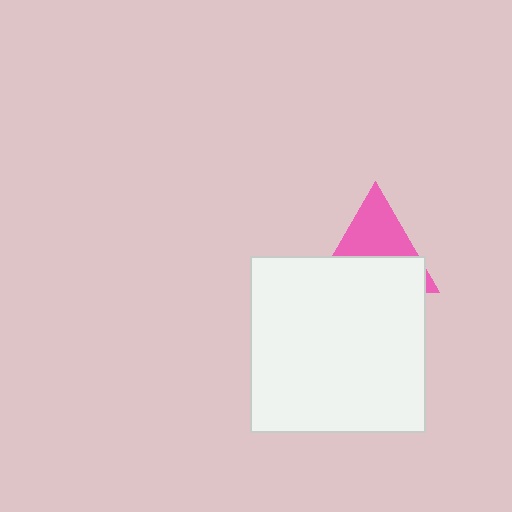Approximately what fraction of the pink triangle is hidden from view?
Roughly 53% of the pink triangle is hidden behind the white square.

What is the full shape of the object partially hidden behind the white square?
The partially hidden object is a pink triangle.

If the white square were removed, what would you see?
You would see the complete pink triangle.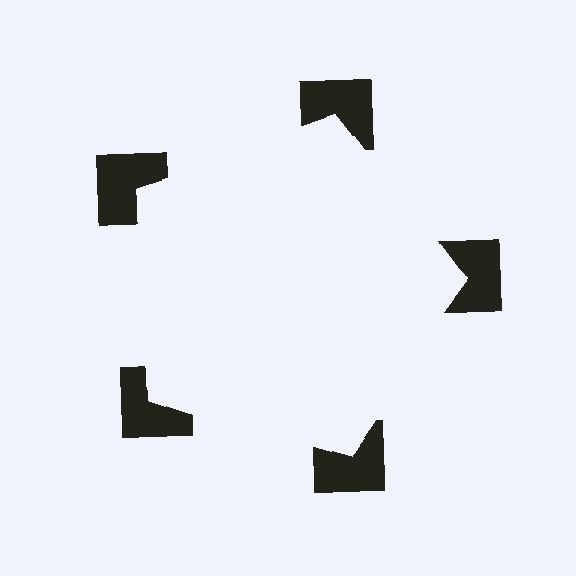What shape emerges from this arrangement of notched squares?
An illusory pentagon — its edges are inferred from the aligned wedge cuts in the notched squares, not physically drawn.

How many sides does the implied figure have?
5 sides.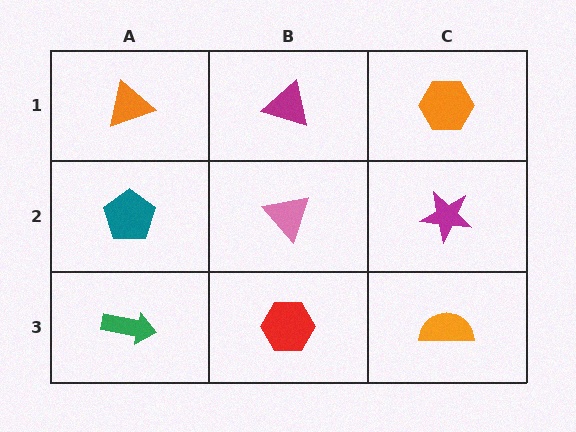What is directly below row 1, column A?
A teal pentagon.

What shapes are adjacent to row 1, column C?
A magenta star (row 2, column C), a magenta triangle (row 1, column B).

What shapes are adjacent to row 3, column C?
A magenta star (row 2, column C), a red hexagon (row 3, column B).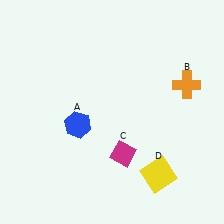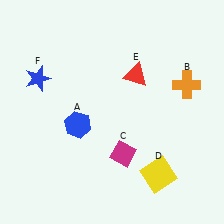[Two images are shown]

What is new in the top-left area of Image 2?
A blue star (F) was added in the top-left area of Image 2.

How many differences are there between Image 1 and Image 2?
There are 2 differences between the two images.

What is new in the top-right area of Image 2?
A red triangle (E) was added in the top-right area of Image 2.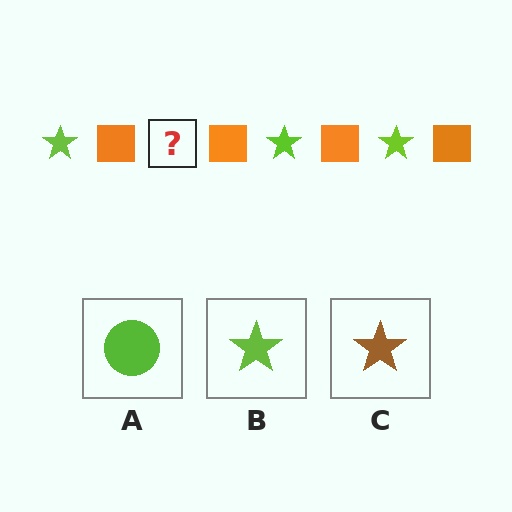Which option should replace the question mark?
Option B.